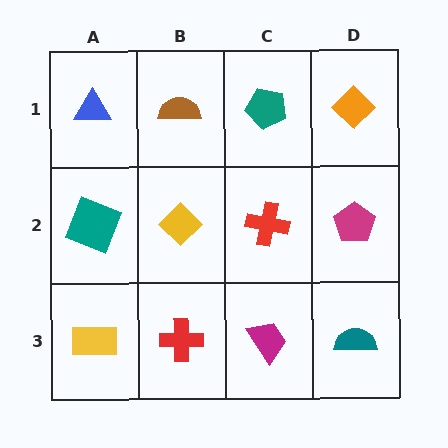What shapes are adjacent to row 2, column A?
A blue triangle (row 1, column A), a yellow rectangle (row 3, column A), a yellow diamond (row 2, column B).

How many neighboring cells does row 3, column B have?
3.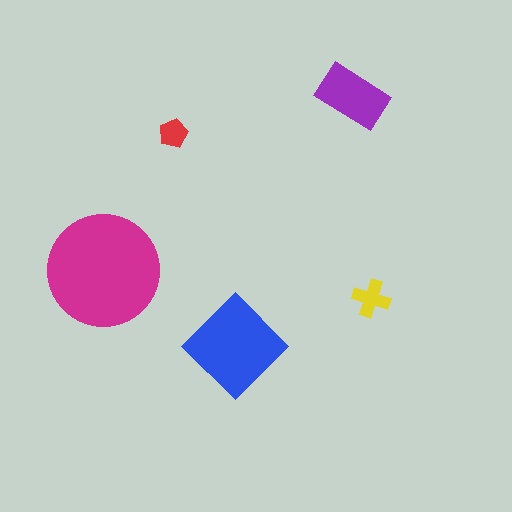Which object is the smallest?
The red pentagon.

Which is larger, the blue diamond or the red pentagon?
The blue diamond.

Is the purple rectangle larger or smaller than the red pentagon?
Larger.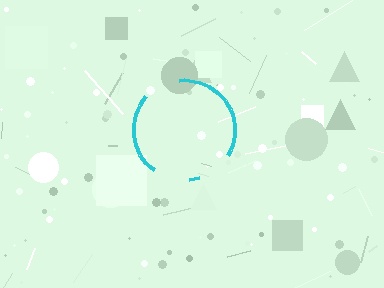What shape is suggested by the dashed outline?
The dashed outline suggests a circle.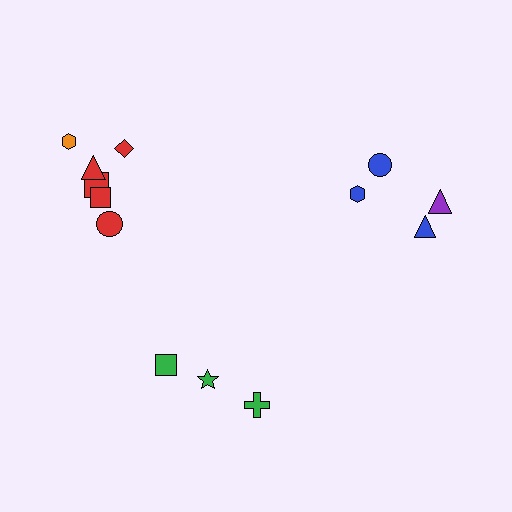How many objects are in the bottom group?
There are 3 objects.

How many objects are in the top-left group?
There are 6 objects.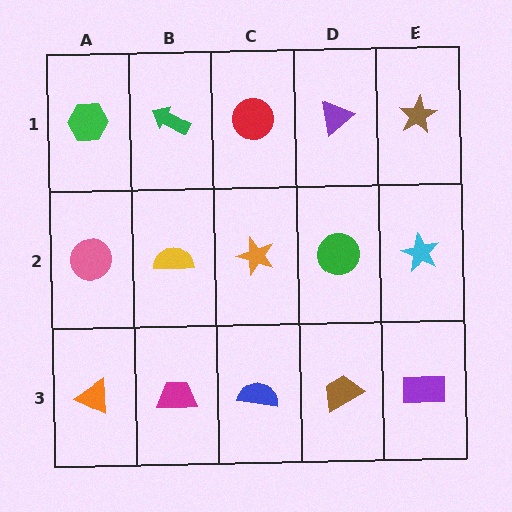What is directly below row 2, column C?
A blue semicircle.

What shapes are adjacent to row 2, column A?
A green hexagon (row 1, column A), an orange triangle (row 3, column A), a yellow semicircle (row 2, column B).